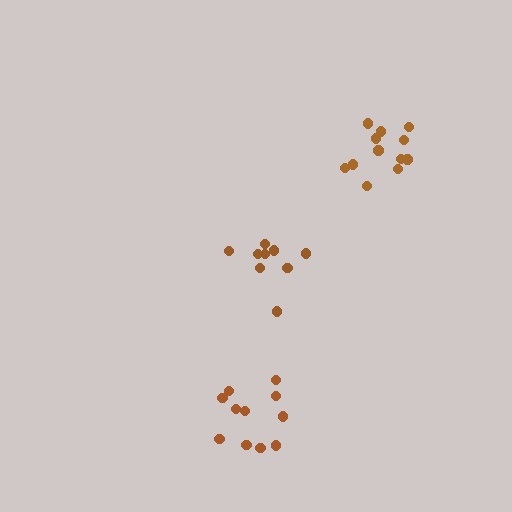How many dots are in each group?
Group 1: 11 dots, Group 2: 12 dots, Group 3: 9 dots (32 total).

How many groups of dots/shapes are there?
There are 3 groups.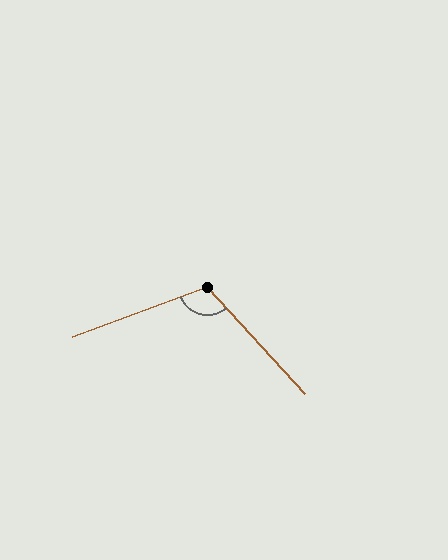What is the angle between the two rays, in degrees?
Approximately 112 degrees.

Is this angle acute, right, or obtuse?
It is obtuse.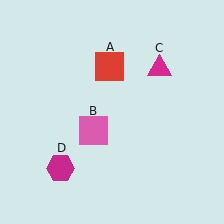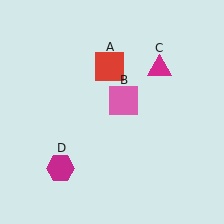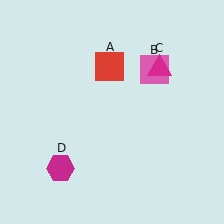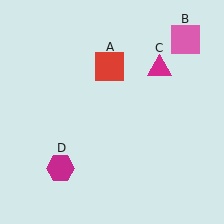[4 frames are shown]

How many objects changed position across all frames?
1 object changed position: pink square (object B).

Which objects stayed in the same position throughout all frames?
Red square (object A) and magenta triangle (object C) and magenta hexagon (object D) remained stationary.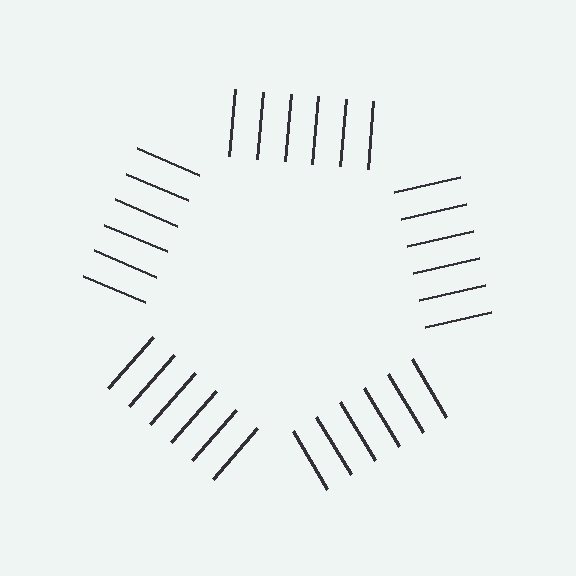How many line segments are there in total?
30 — 6 along each of the 5 edges.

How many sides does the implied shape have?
5 sides — the line-ends trace a pentagon.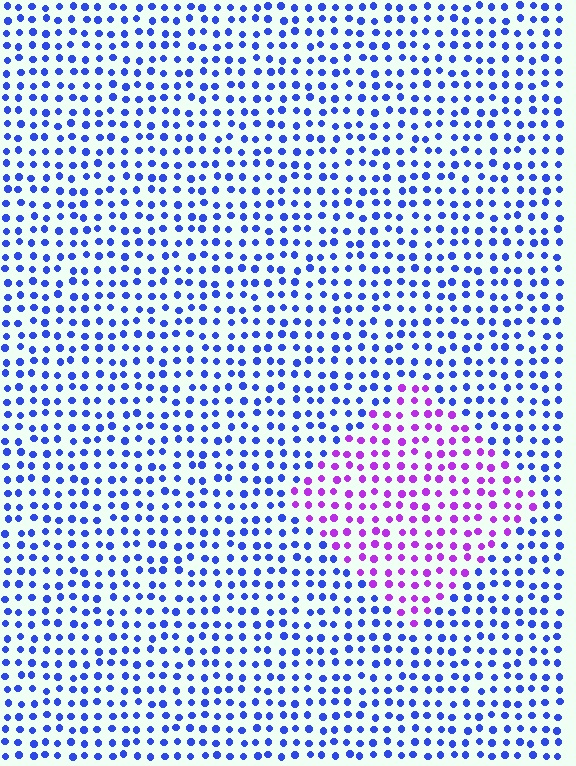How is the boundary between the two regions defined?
The boundary is defined purely by a slight shift in hue (about 55 degrees). Spacing, size, and orientation are identical on both sides.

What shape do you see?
I see a diamond.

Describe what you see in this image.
The image is filled with small blue elements in a uniform arrangement. A diamond-shaped region is visible where the elements are tinted to a slightly different hue, forming a subtle color boundary.